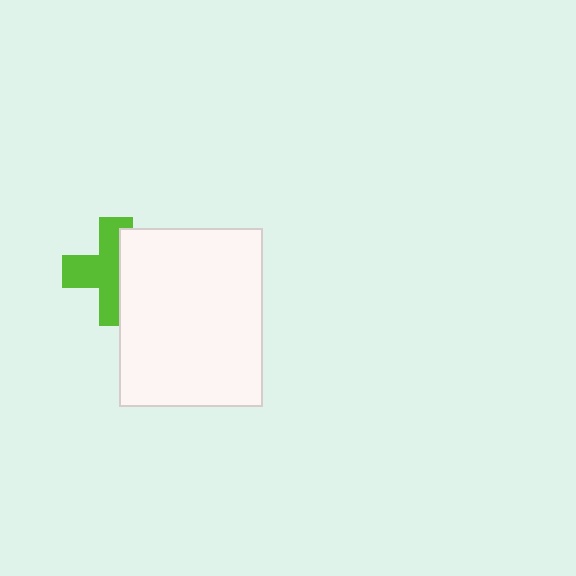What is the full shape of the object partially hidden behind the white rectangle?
The partially hidden object is a lime cross.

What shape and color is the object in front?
The object in front is a white rectangle.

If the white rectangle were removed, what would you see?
You would see the complete lime cross.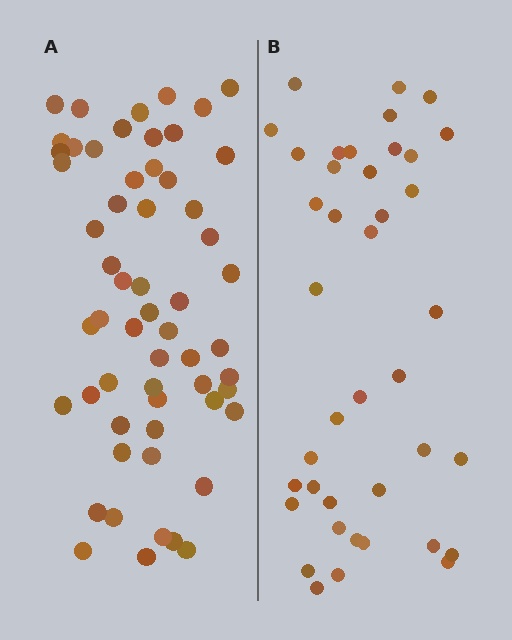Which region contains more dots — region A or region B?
Region A (the left region) has more dots.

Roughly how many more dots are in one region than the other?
Region A has approximately 20 more dots than region B.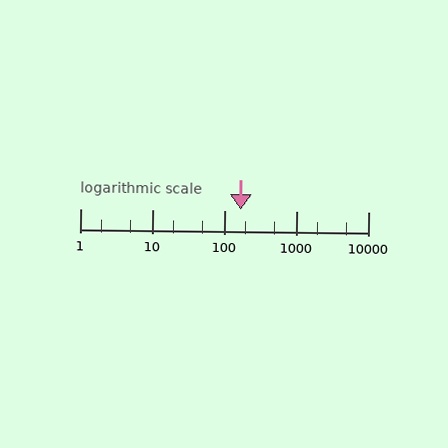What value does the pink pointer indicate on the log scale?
The pointer indicates approximately 170.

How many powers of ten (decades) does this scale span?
The scale spans 4 decades, from 1 to 10000.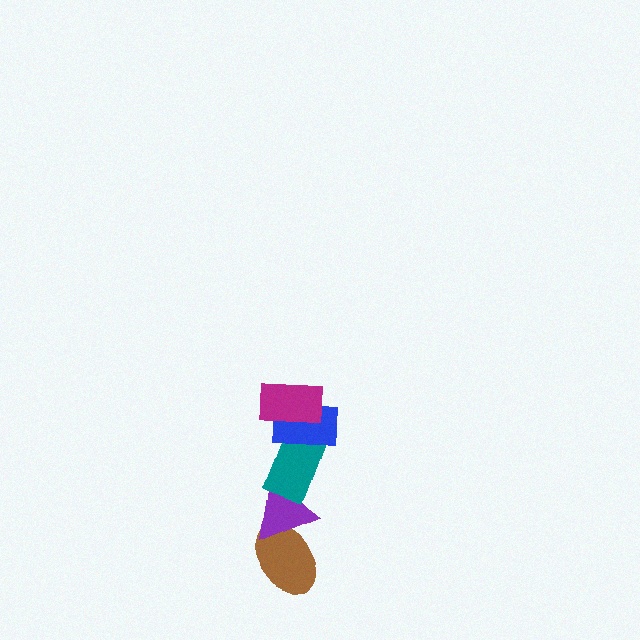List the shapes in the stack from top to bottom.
From top to bottom: the magenta rectangle, the blue rectangle, the teal rectangle, the purple triangle, the brown ellipse.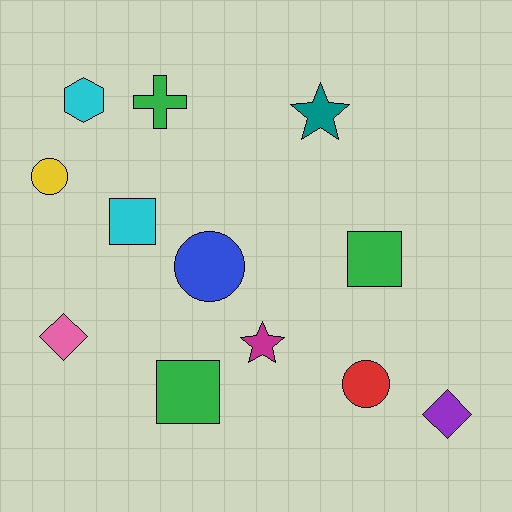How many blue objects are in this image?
There is 1 blue object.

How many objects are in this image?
There are 12 objects.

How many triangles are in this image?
There are no triangles.